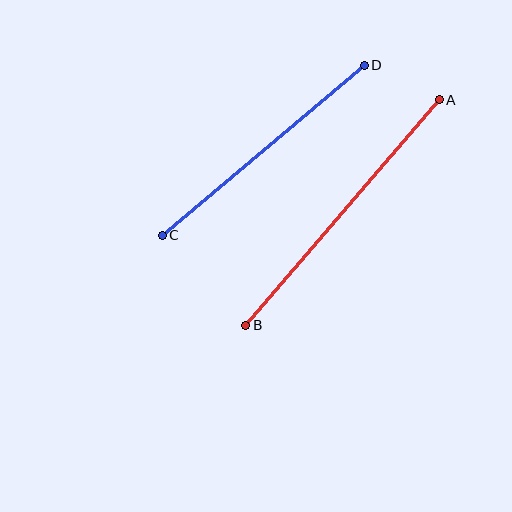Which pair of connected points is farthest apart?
Points A and B are farthest apart.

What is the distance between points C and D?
The distance is approximately 264 pixels.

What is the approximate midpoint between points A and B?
The midpoint is at approximately (342, 212) pixels.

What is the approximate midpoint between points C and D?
The midpoint is at approximately (263, 150) pixels.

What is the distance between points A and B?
The distance is approximately 297 pixels.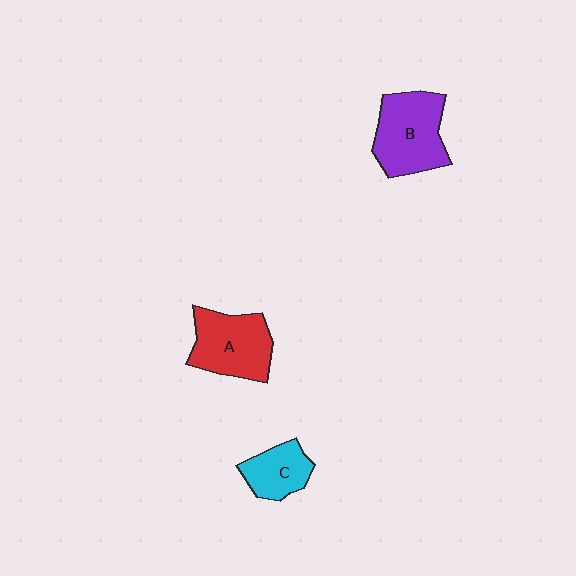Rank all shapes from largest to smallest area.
From largest to smallest: B (purple), A (red), C (cyan).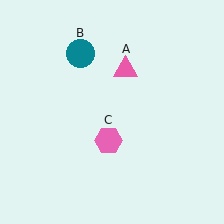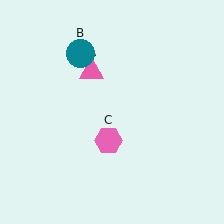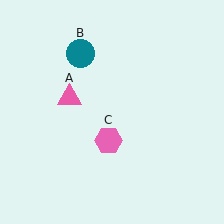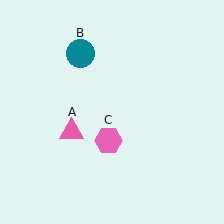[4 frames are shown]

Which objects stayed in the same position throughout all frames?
Teal circle (object B) and pink hexagon (object C) remained stationary.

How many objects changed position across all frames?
1 object changed position: pink triangle (object A).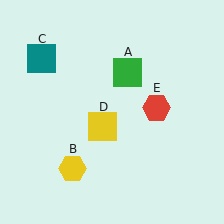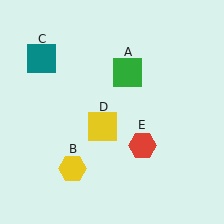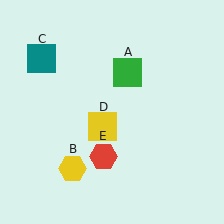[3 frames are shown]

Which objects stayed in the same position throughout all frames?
Green square (object A) and yellow hexagon (object B) and teal square (object C) and yellow square (object D) remained stationary.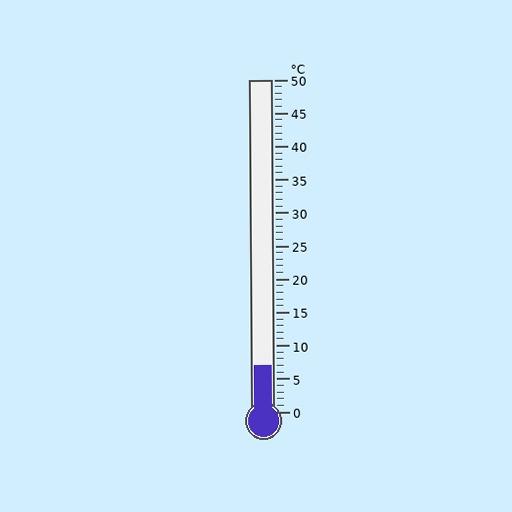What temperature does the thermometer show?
The thermometer shows approximately 7°C.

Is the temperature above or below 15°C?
The temperature is below 15°C.